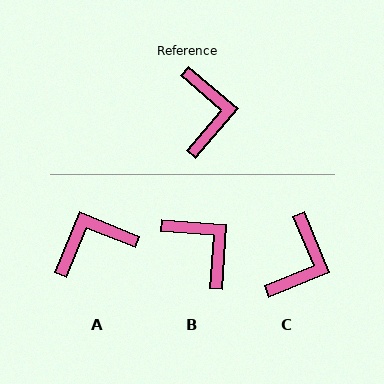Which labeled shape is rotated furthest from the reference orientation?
A, about 109 degrees away.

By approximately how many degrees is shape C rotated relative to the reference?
Approximately 27 degrees clockwise.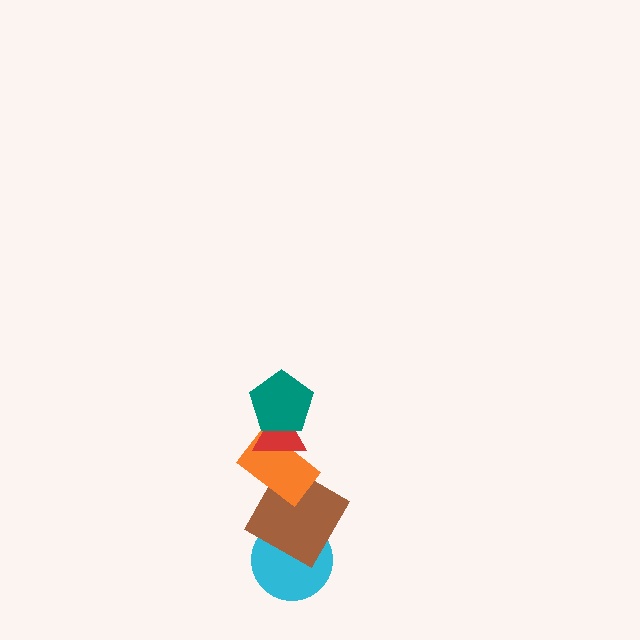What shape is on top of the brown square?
The orange rectangle is on top of the brown square.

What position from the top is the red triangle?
The red triangle is 2nd from the top.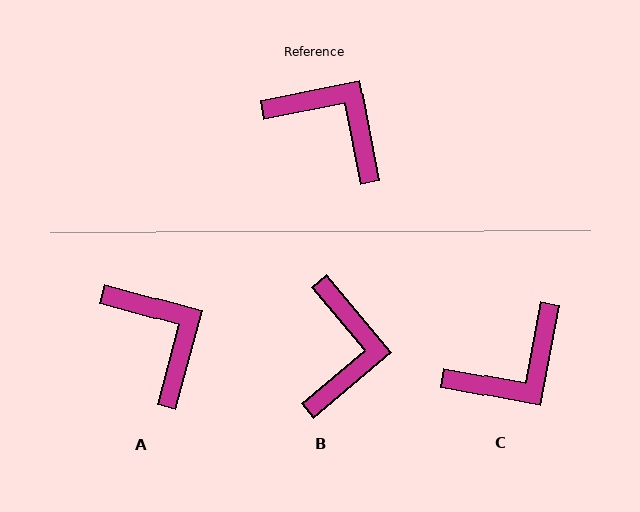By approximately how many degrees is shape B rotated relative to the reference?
Approximately 61 degrees clockwise.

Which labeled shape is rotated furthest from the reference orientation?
C, about 112 degrees away.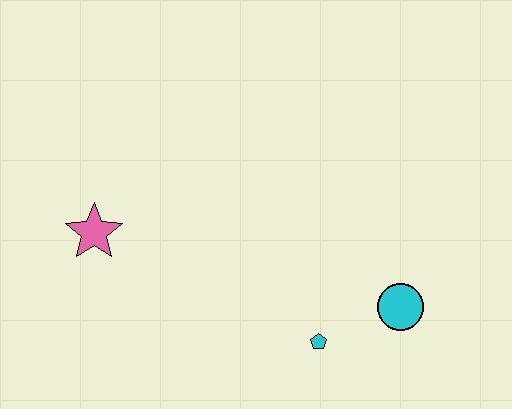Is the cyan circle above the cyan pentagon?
Yes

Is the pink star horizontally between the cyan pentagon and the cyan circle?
No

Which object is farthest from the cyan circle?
The pink star is farthest from the cyan circle.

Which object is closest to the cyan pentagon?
The cyan circle is closest to the cyan pentagon.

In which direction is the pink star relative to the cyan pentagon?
The pink star is to the left of the cyan pentagon.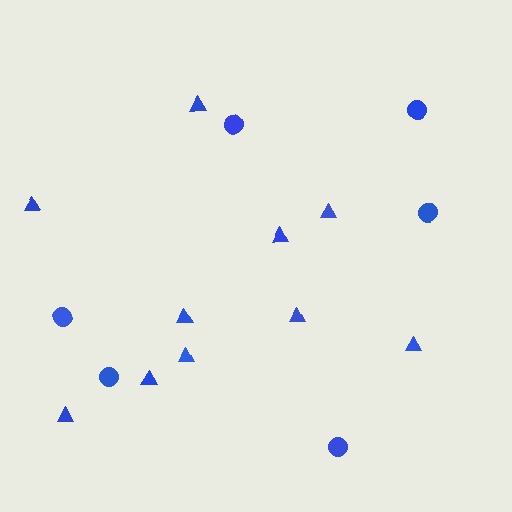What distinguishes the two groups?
There are 2 groups: one group of circles (6) and one group of triangles (10).